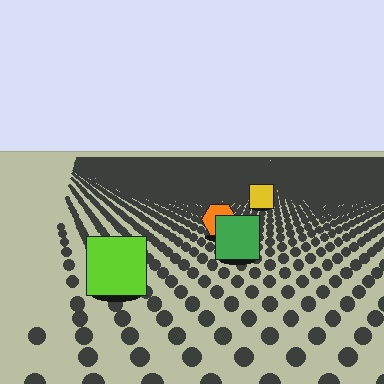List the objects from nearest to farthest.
From nearest to farthest: the lime square, the green square, the orange hexagon, the yellow square.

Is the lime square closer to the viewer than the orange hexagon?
Yes. The lime square is closer — you can tell from the texture gradient: the ground texture is coarser near it.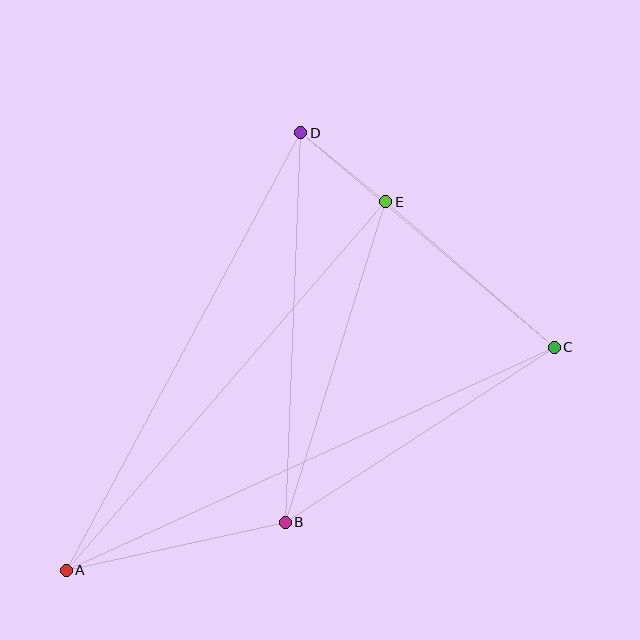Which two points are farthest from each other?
Points A and C are farthest from each other.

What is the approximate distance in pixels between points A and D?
The distance between A and D is approximately 497 pixels.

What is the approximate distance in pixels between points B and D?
The distance between B and D is approximately 390 pixels.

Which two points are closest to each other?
Points D and E are closest to each other.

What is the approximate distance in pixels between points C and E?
The distance between C and E is approximately 223 pixels.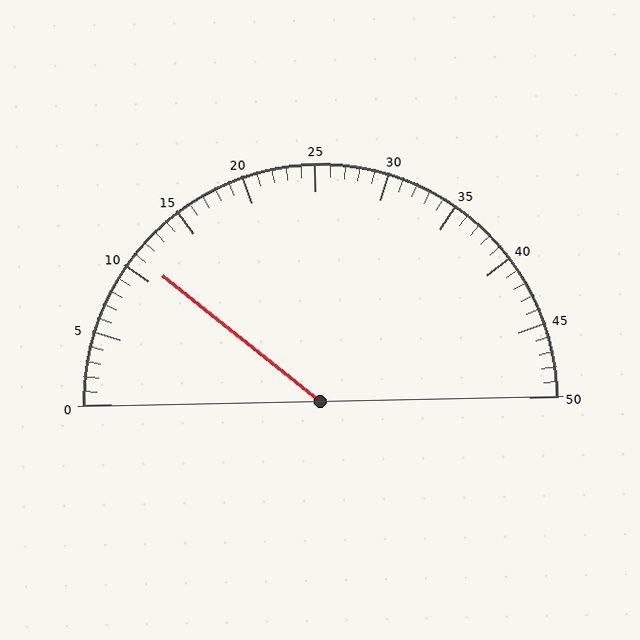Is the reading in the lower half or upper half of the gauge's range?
The reading is in the lower half of the range (0 to 50).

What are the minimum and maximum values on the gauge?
The gauge ranges from 0 to 50.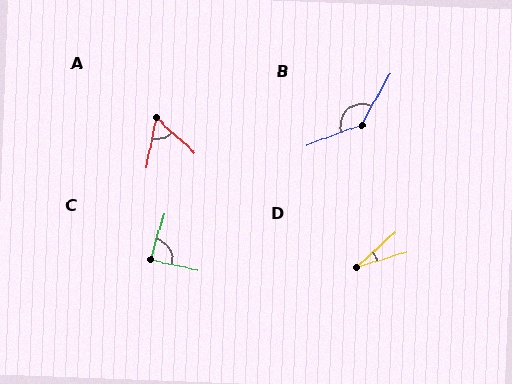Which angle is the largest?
B, at approximately 139 degrees.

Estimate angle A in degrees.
Approximately 59 degrees.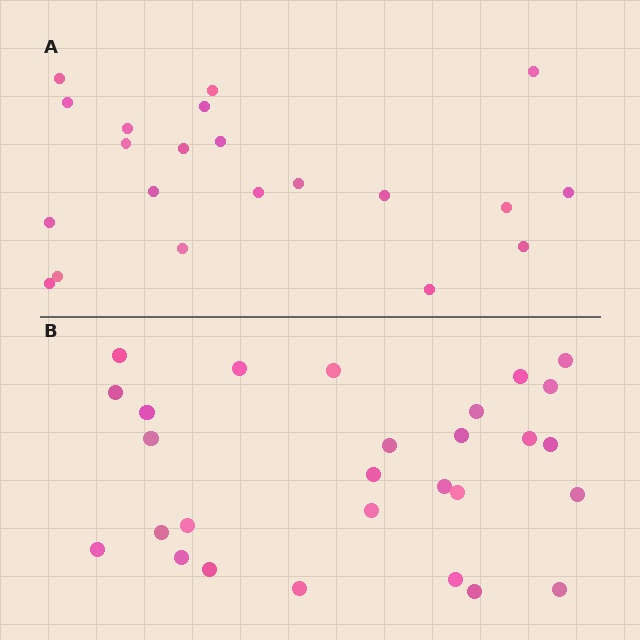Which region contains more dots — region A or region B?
Region B (the bottom region) has more dots.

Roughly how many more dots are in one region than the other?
Region B has roughly 8 or so more dots than region A.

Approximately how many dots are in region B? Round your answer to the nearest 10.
About 30 dots. (The exact count is 28, which rounds to 30.)